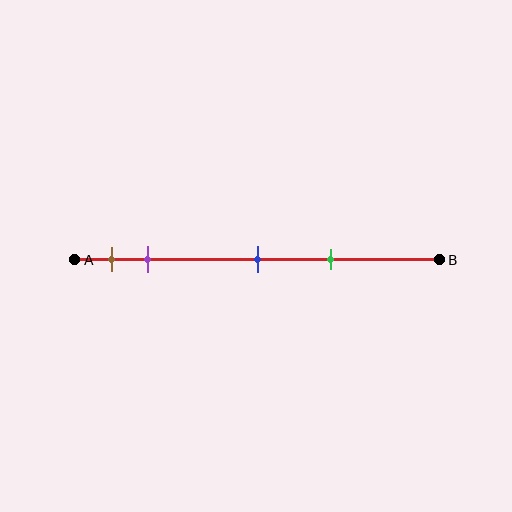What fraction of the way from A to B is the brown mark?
The brown mark is approximately 10% (0.1) of the way from A to B.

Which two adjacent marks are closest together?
The brown and purple marks are the closest adjacent pair.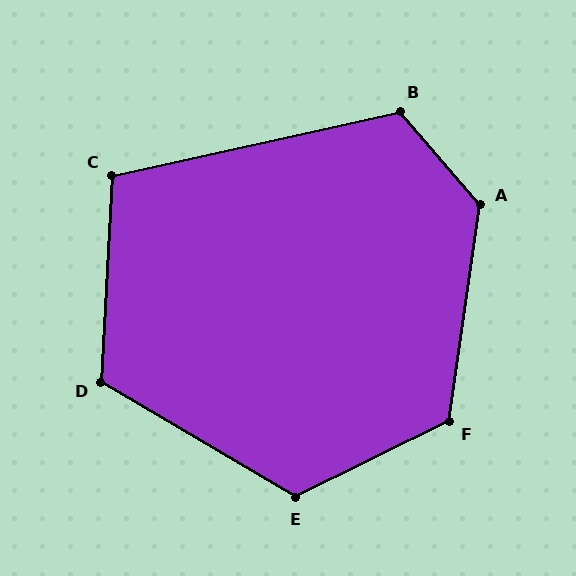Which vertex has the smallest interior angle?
C, at approximately 105 degrees.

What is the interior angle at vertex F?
Approximately 124 degrees (obtuse).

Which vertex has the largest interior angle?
A, at approximately 132 degrees.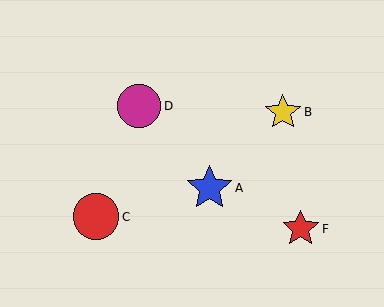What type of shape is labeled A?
Shape A is a blue star.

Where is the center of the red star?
The center of the red star is at (301, 229).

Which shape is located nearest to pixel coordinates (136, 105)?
The magenta circle (labeled D) at (139, 106) is nearest to that location.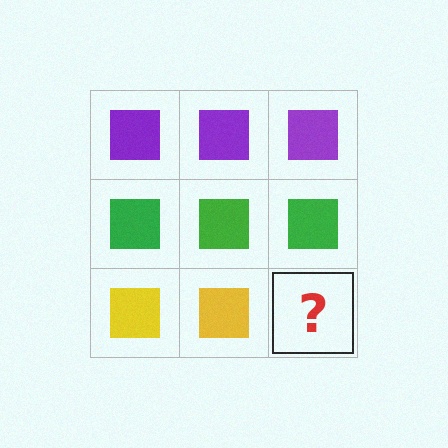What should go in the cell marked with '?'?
The missing cell should contain a yellow square.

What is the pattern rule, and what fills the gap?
The rule is that each row has a consistent color. The gap should be filled with a yellow square.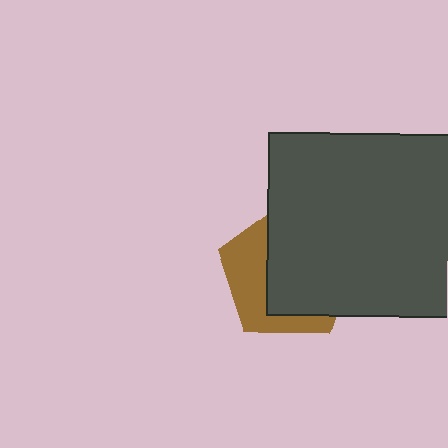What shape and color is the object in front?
The object in front is a dark gray square.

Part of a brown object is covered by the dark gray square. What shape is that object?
It is a pentagon.